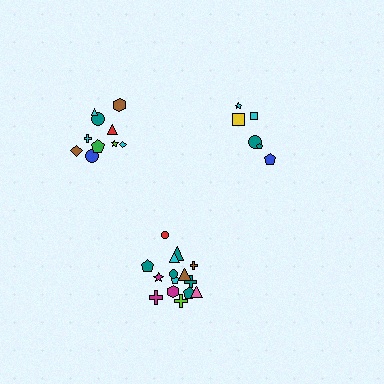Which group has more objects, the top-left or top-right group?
The top-left group.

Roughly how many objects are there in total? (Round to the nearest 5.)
Roughly 30 objects in total.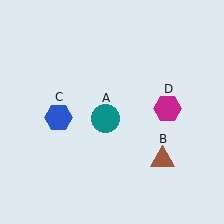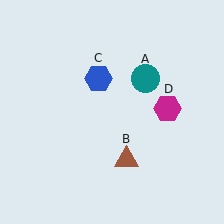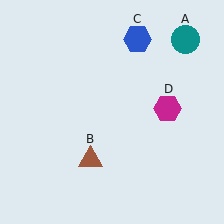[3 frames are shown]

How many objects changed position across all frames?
3 objects changed position: teal circle (object A), brown triangle (object B), blue hexagon (object C).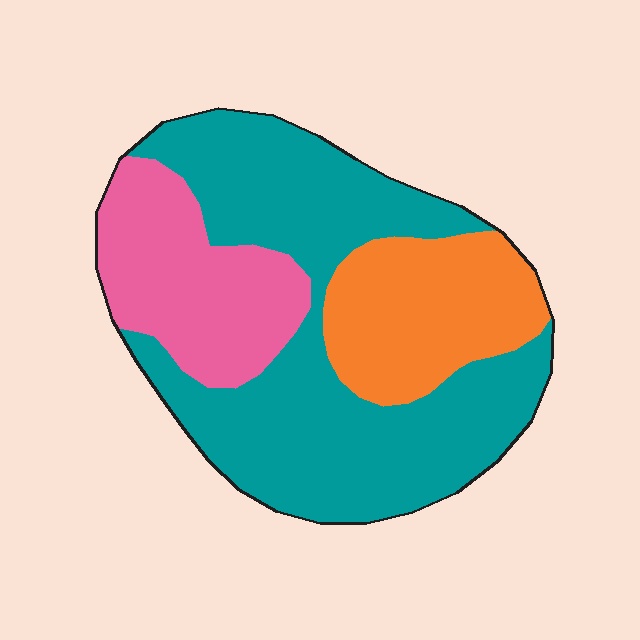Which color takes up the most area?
Teal, at roughly 55%.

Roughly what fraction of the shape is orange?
Orange takes up between a sixth and a third of the shape.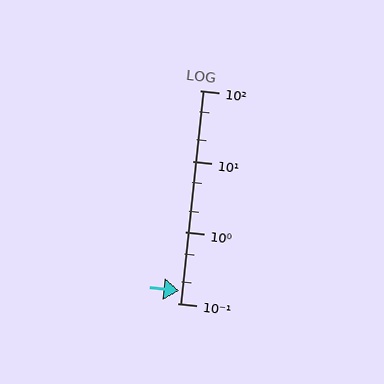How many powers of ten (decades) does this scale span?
The scale spans 3 decades, from 0.1 to 100.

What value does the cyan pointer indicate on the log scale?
The pointer indicates approximately 0.15.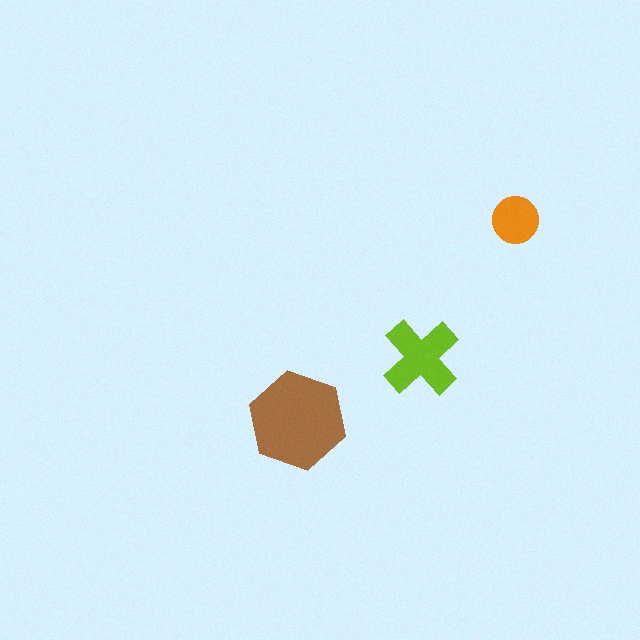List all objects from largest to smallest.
The brown hexagon, the lime cross, the orange circle.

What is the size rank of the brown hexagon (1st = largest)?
1st.